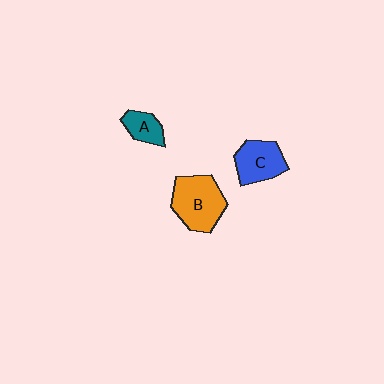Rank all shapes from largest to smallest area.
From largest to smallest: B (orange), C (blue), A (teal).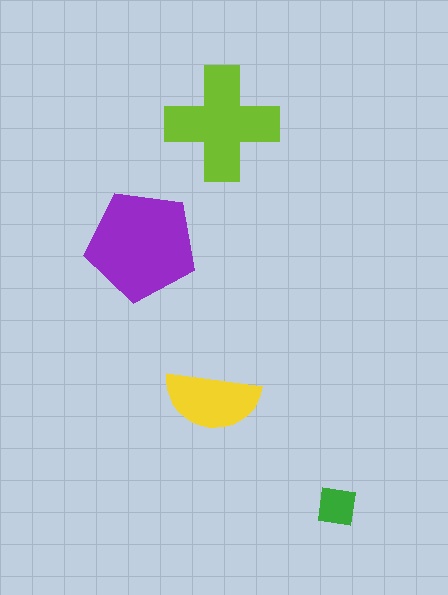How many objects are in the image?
There are 4 objects in the image.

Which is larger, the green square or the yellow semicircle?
The yellow semicircle.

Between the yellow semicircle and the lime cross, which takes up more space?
The lime cross.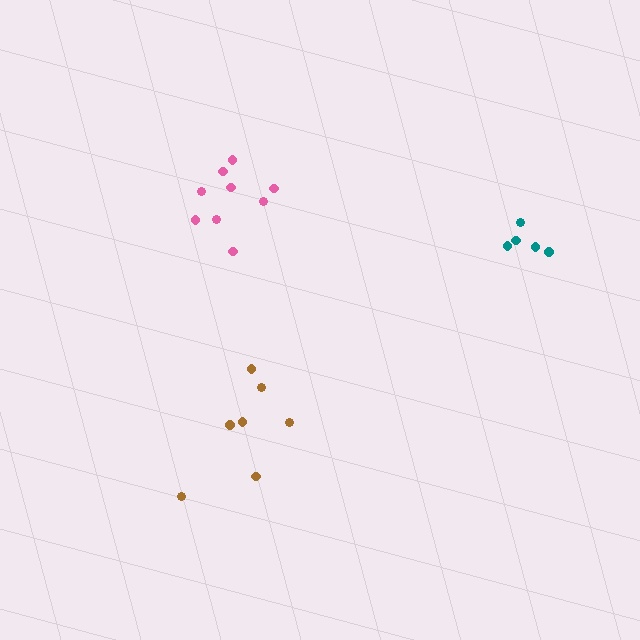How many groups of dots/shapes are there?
There are 3 groups.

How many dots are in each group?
Group 1: 7 dots, Group 2: 5 dots, Group 3: 9 dots (21 total).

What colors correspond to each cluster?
The clusters are colored: brown, teal, pink.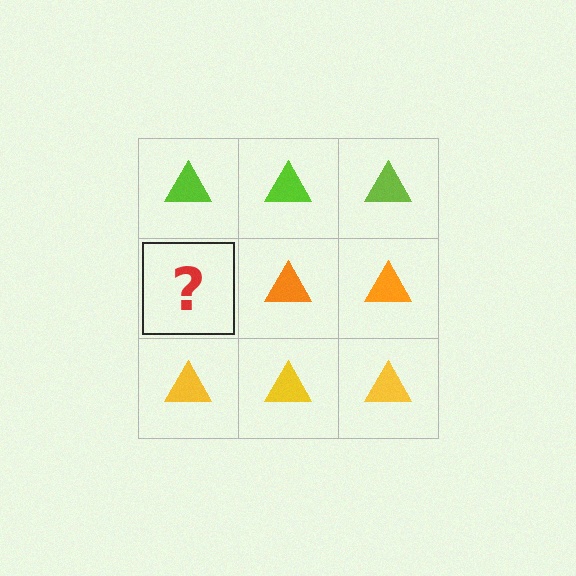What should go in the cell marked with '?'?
The missing cell should contain an orange triangle.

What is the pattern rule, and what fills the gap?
The rule is that each row has a consistent color. The gap should be filled with an orange triangle.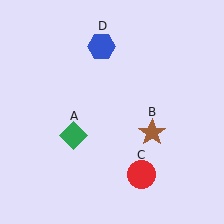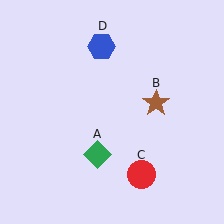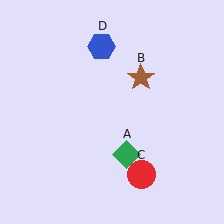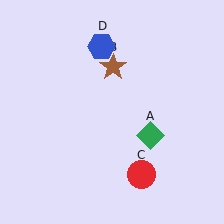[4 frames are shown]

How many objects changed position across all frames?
2 objects changed position: green diamond (object A), brown star (object B).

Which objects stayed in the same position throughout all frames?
Red circle (object C) and blue hexagon (object D) remained stationary.